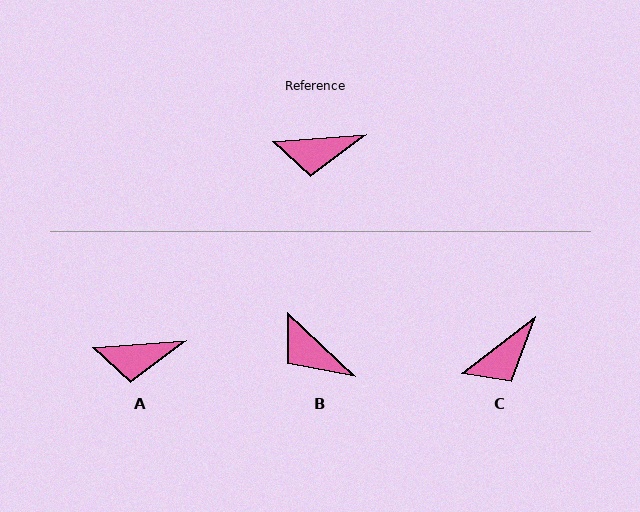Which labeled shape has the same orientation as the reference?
A.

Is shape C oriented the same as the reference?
No, it is off by about 33 degrees.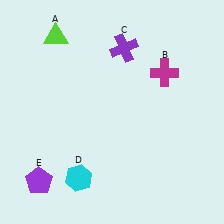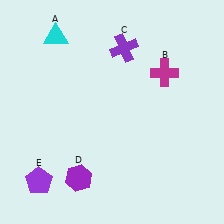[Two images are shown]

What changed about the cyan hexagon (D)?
In Image 1, D is cyan. In Image 2, it changed to purple.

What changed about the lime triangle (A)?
In Image 1, A is lime. In Image 2, it changed to cyan.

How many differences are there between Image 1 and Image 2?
There are 2 differences between the two images.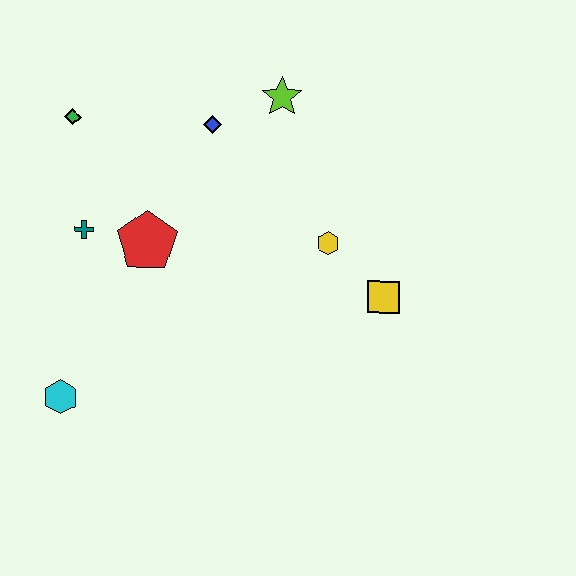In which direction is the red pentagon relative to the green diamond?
The red pentagon is below the green diamond.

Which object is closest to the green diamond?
The teal cross is closest to the green diamond.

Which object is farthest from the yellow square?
The green diamond is farthest from the yellow square.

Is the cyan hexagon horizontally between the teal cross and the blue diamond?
No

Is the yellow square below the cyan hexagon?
No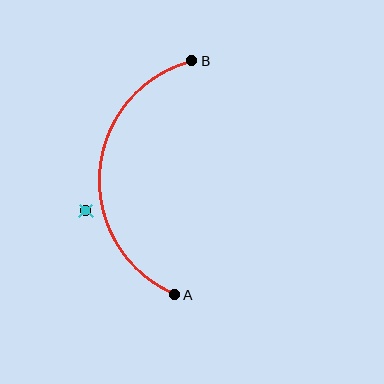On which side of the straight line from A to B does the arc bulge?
The arc bulges to the left of the straight line connecting A and B.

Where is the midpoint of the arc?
The arc midpoint is the point on the curve farthest from the straight line joining A and B. It sits to the left of that line.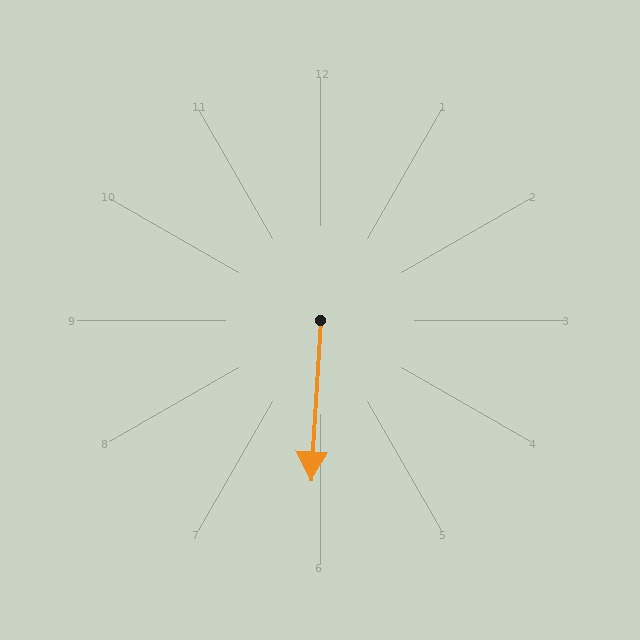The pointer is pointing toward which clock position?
Roughly 6 o'clock.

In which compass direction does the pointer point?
South.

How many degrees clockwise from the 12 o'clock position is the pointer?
Approximately 183 degrees.